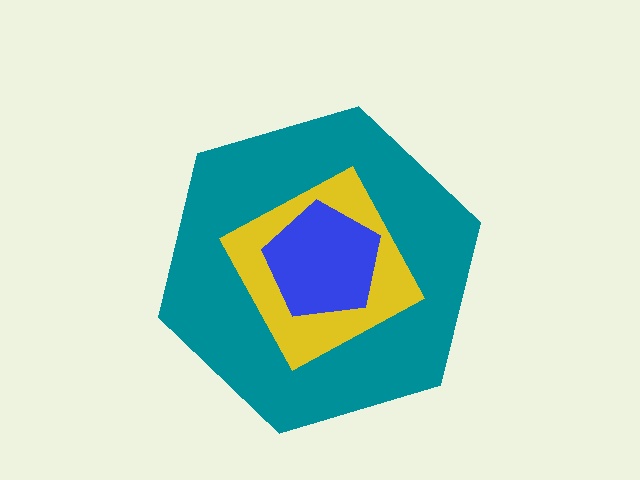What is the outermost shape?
The teal hexagon.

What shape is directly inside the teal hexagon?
The yellow square.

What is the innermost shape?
The blue pentagon.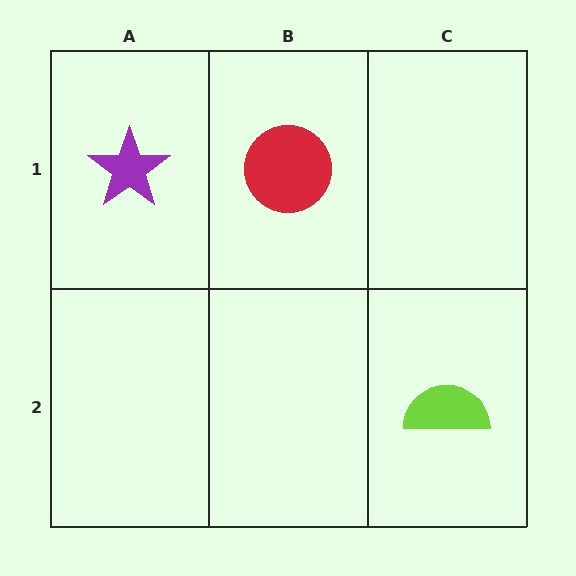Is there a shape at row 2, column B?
No, that cell is empty.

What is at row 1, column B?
A red circle.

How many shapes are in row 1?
2 shapes.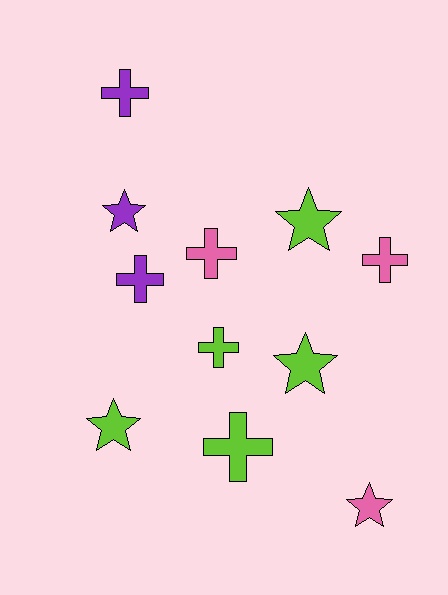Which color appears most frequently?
Lime, with 5 objects.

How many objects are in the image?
There are 11 objects.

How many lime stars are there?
There are 3 lime stars.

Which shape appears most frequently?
Cross, with 6 objects.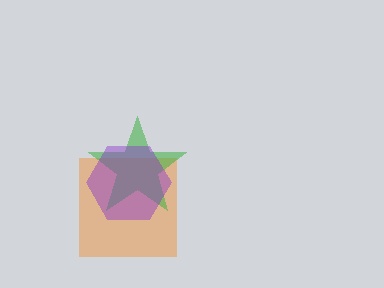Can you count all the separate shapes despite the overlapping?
Yes, there are 3 separate shapes.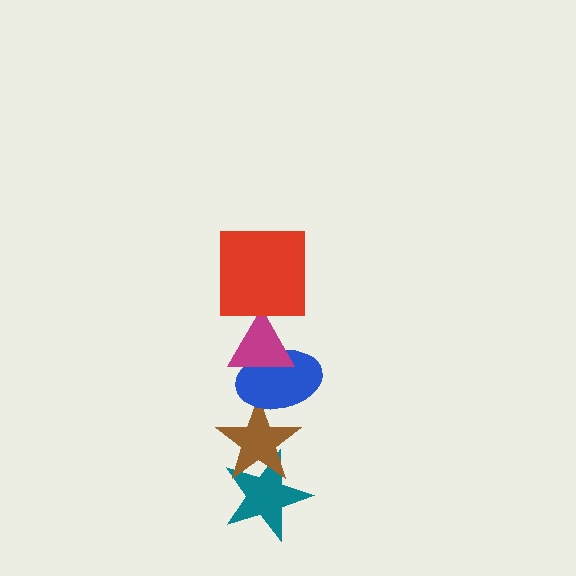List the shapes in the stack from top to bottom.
From top to bottom: the red square, the magenta triangle, the blue ellipse, the brown star, the teal star.